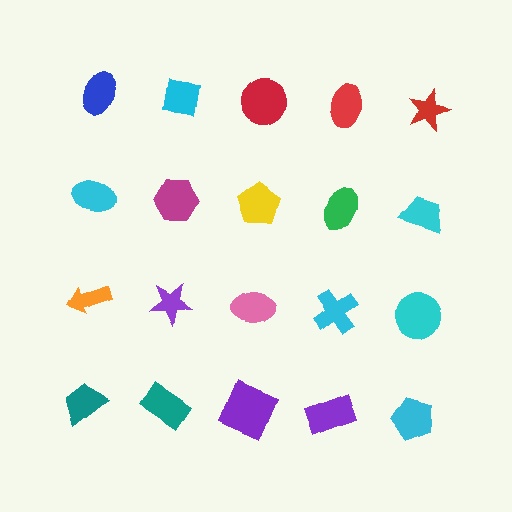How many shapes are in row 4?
5 shapes.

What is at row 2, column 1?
A cyan ellipse.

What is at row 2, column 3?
A yellow pentagon.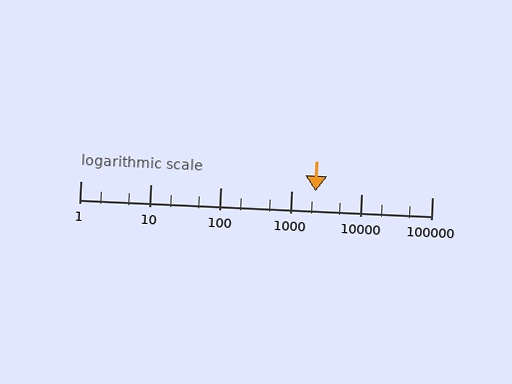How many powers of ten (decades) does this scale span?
The scale spans 5 decades, from 1 to 100000.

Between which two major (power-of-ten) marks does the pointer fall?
The pointer is between 1000 and 10000.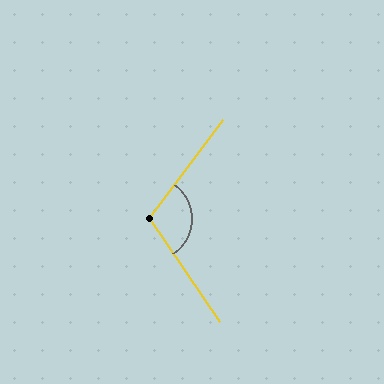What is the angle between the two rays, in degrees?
Approximately 110 degrees.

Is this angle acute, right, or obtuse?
It is obtuse.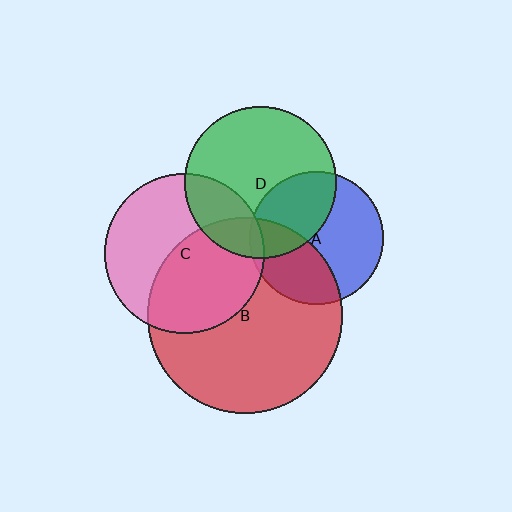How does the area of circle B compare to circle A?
Approximately 2.1 times.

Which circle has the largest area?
Circle B (red).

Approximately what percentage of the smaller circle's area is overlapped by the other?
Approximately 5%.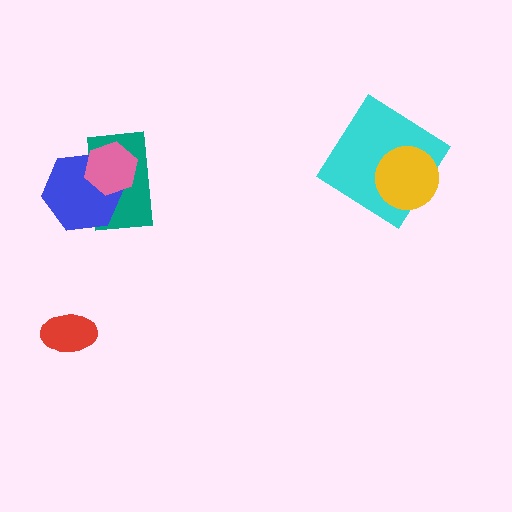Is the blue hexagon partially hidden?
Yes, it is partially covered by another shape.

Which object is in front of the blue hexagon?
The pink hexagon is in front of the blue hexagon.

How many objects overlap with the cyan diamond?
1 object overlaps with the cyan diamond.